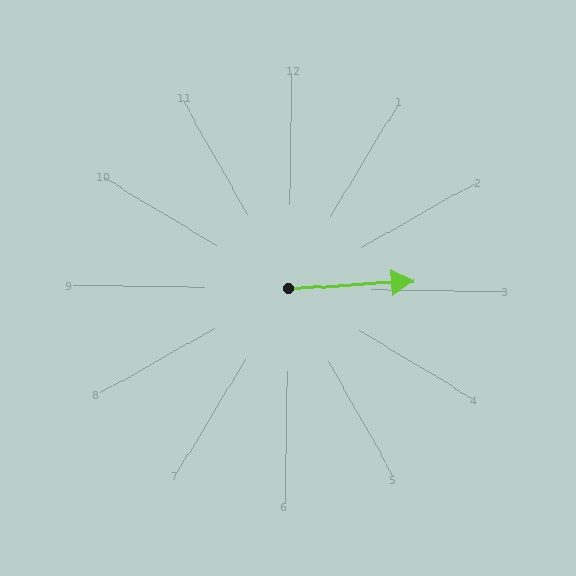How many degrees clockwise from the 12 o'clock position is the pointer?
Approximately 86 degrees.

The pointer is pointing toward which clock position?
Roughly 3 o'clock.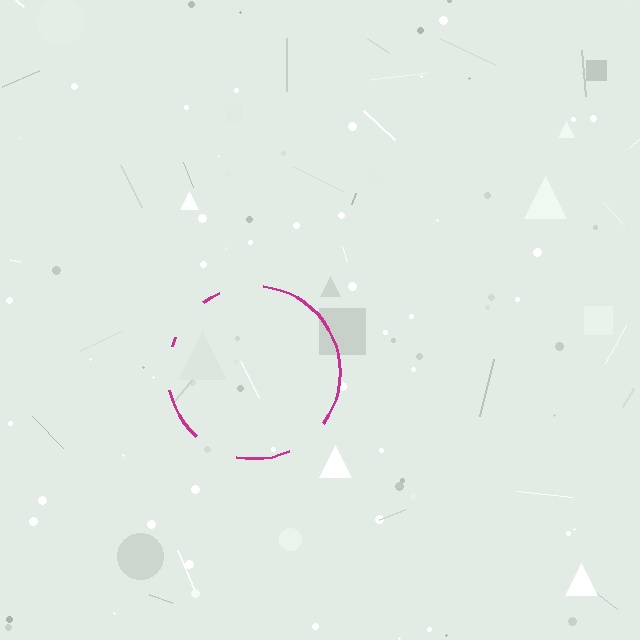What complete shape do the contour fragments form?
The contour fragments form a circle.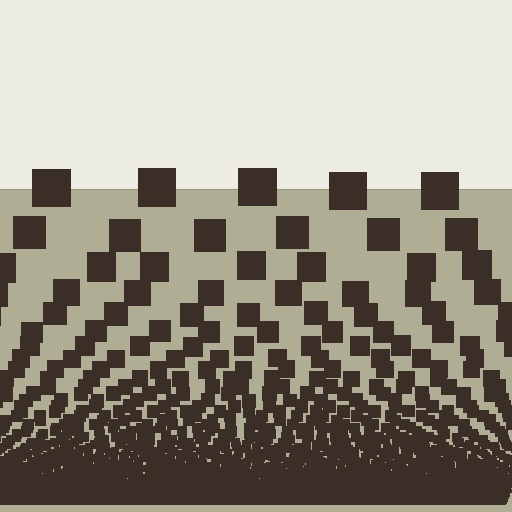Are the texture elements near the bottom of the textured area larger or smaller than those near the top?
Smaller. The gradient is inverted — elements near the bottom are smaller and denser.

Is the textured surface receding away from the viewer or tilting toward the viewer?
The surface appears to tilt toward the viewer. Texture elements get larger and sparser toward the top.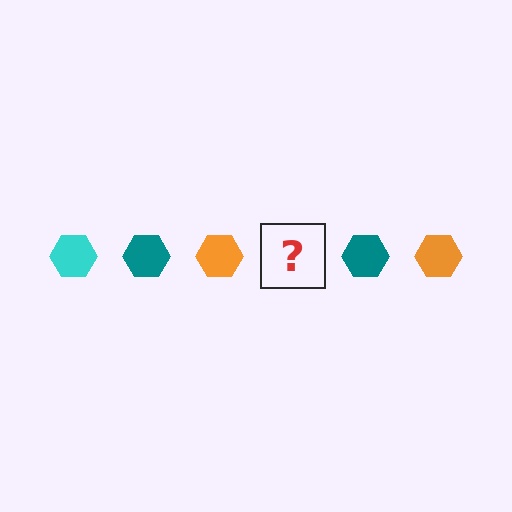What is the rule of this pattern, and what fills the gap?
The rule is that the pattern cycles through cyan, teal, orange hexagons. The gap should be filled with a cyan hexagon.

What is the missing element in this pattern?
The missing element is a cyan hexagon.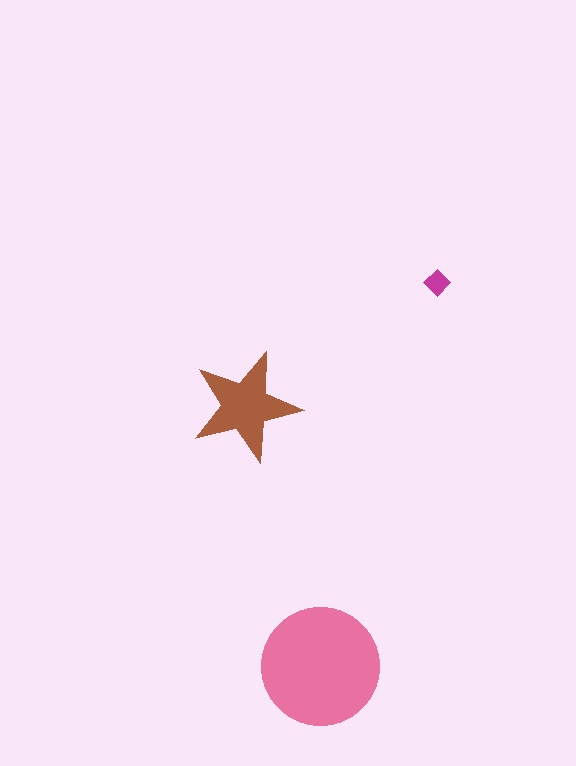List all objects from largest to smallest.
The pink circle, the brown star, the magenta diamond.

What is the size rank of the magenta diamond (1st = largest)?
3rd.